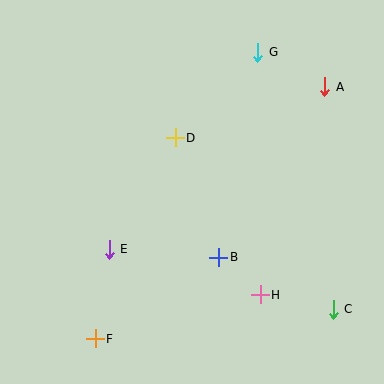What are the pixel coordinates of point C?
Point C is at (333, 309).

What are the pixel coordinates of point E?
Point E is at (109, 249).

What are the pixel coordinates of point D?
Point D is at (175, 138).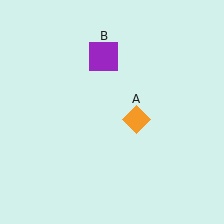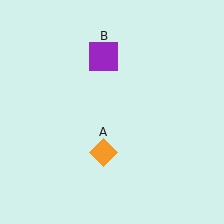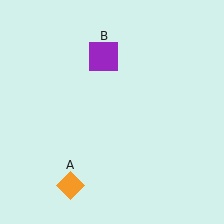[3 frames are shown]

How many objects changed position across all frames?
1 object changed position: orange diamond (object A).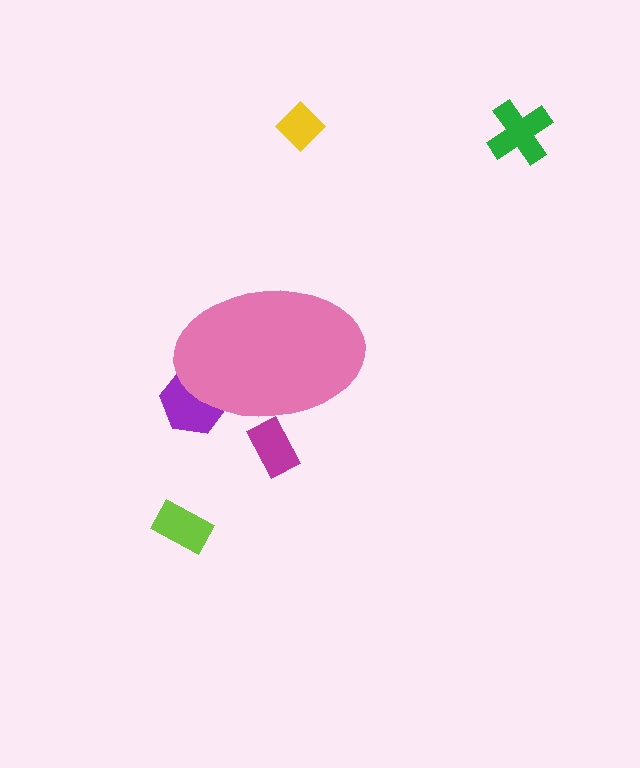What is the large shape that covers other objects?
A pink ellipse.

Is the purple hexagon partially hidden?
Yes, the purple hexagon is partially hidden behind the pink ellipse.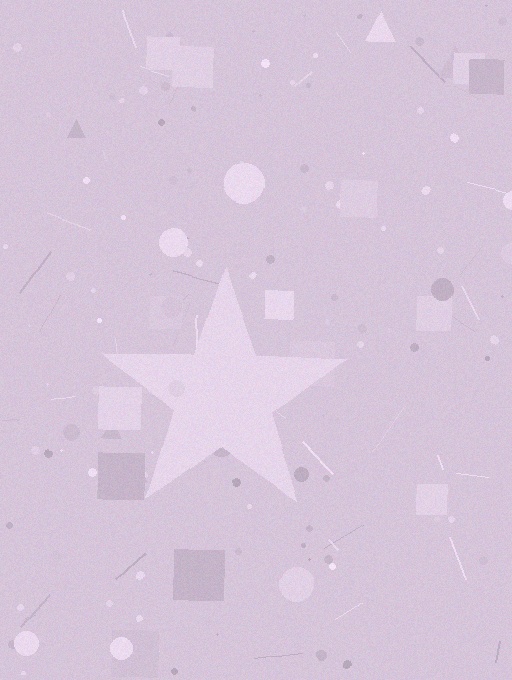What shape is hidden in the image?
A star is hidden in the image.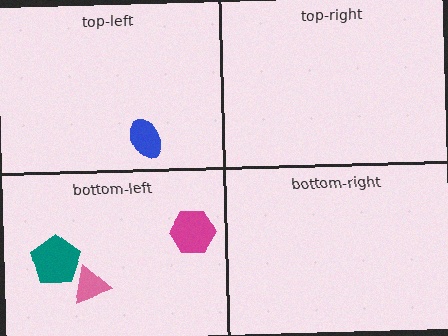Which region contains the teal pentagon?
The bottom-left region.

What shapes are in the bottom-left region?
The magenta hexagon, the pink triangle, the teal pentagon.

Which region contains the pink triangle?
The bottom-left region.